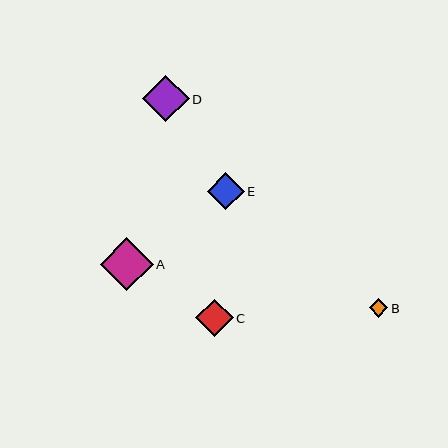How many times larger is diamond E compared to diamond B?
Diamond E is approximately 2.0 times the size of diamond B.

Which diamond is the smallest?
Diamond B is the smallest with a size of approximately 18 pixels.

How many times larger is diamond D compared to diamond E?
Diamond D is approximately 1.3 times the size of diamond E.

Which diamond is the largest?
Diamond A is the largest with a size of approximately 53 pixels.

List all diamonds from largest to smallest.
From largest to smallest: A, D, C, E, B.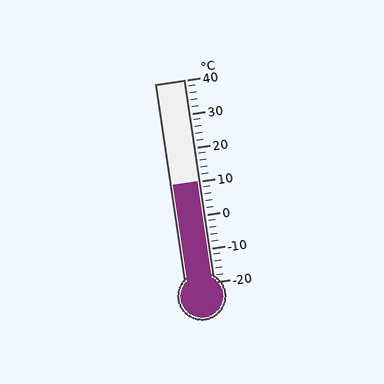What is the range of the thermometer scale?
The thermometer scale ranges from -20°C to 40°C.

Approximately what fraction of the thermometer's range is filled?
The thermometer is filled to approximately 50% of its range.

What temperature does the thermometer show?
The thermometer shows approximately 10°C.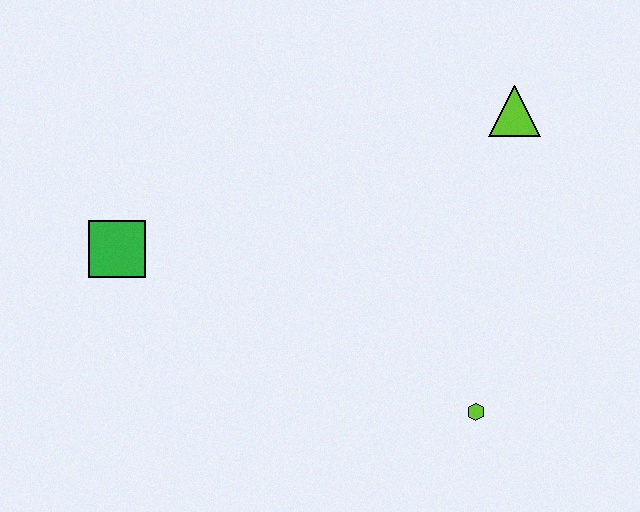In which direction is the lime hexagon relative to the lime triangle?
The lime hexagon is below the lime triangle.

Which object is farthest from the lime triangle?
The green square is farthest from the lime triangle.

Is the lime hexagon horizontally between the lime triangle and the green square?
Yes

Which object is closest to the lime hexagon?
The lime triangle is closest to the lime hexagon.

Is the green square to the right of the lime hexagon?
No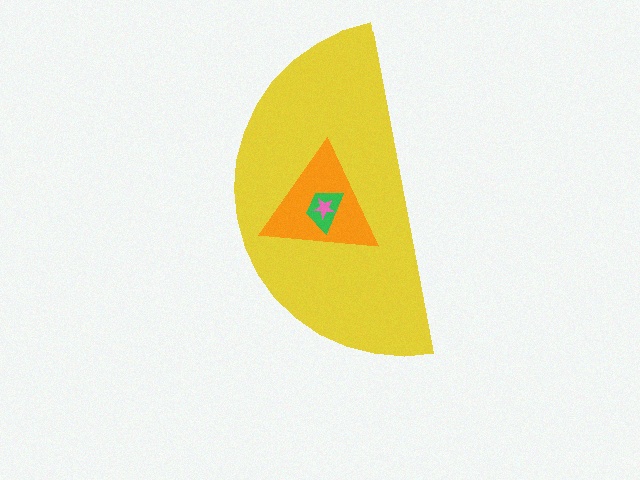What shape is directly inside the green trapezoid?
The pink star.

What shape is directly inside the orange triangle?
The green trapezoid.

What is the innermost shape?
The pink star.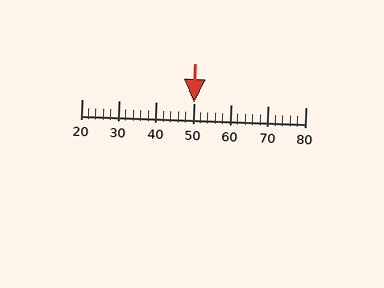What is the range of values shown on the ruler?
The ruler shows values from 20 to 80.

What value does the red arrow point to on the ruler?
The red arrow points to approximately 50.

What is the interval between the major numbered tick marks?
The major tick marks are spaced 10 units apart.